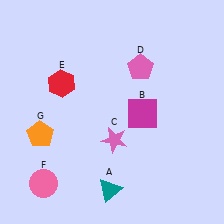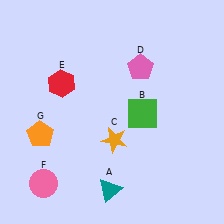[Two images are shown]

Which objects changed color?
B changed from magenta to green. C changed from pink to orange.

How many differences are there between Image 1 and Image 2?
There are 2 differences between the two images.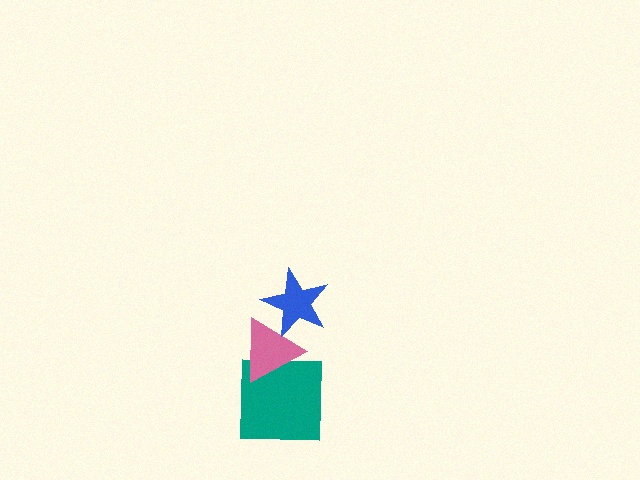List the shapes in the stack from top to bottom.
From top to bottom: the blue star, the pink triangle, the teal square.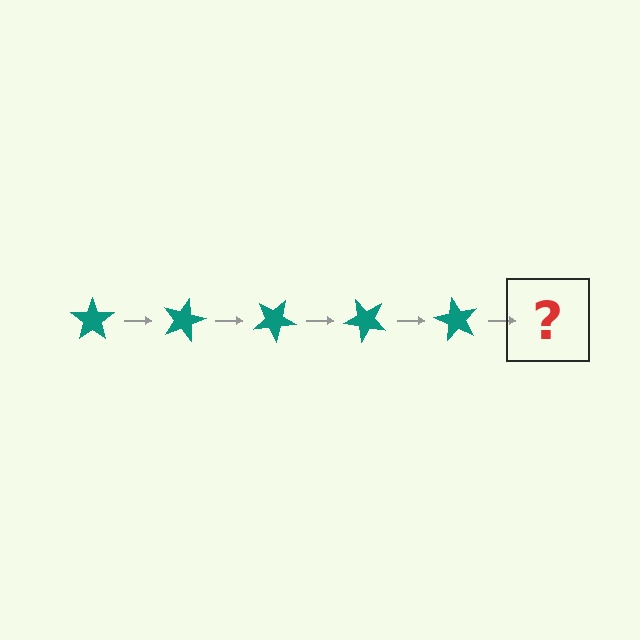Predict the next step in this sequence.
The next step is a teal star rotated 75 degrees.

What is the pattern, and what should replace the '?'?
The pattern is that the star rotates 15 degrees each step. The '?' should be a teal star rotated 75 degrees.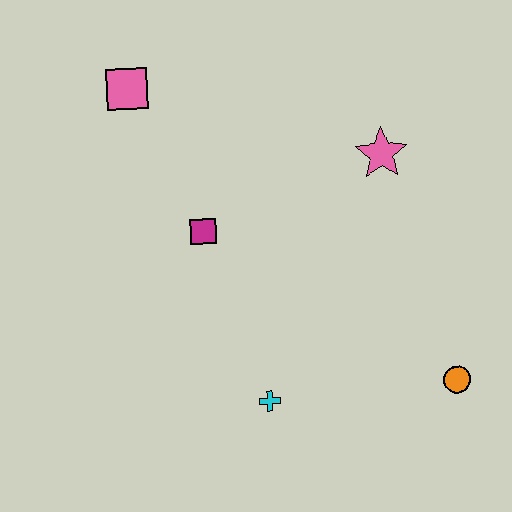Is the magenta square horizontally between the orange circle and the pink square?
Yes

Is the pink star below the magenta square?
No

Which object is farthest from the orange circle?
The pink square is farthest from the orange circle.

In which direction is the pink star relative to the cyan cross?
The pink star is above the cyan cross.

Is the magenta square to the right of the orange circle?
No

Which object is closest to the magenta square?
The pink square is closest to the magenta square.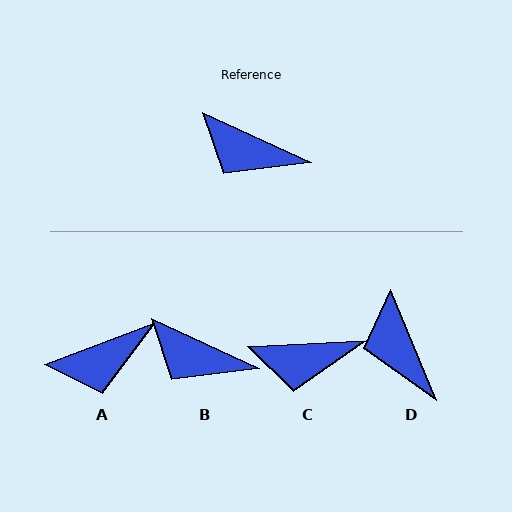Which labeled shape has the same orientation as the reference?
B.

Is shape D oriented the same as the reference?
No, it is off by about 43 degrees.